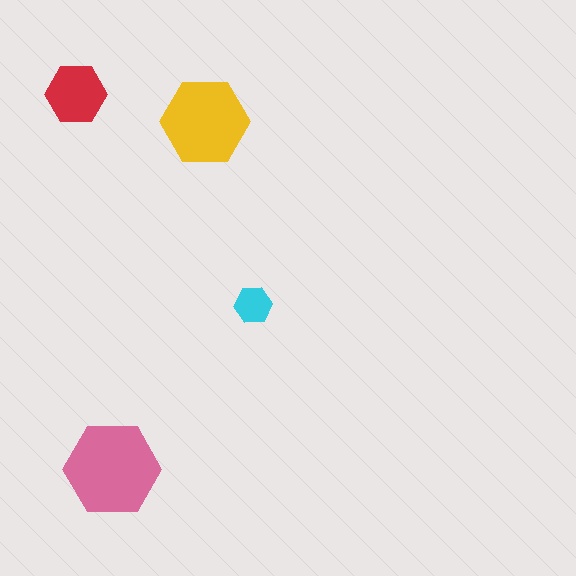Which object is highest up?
The red hexagon is topmost.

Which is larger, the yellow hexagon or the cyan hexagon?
The yellow one.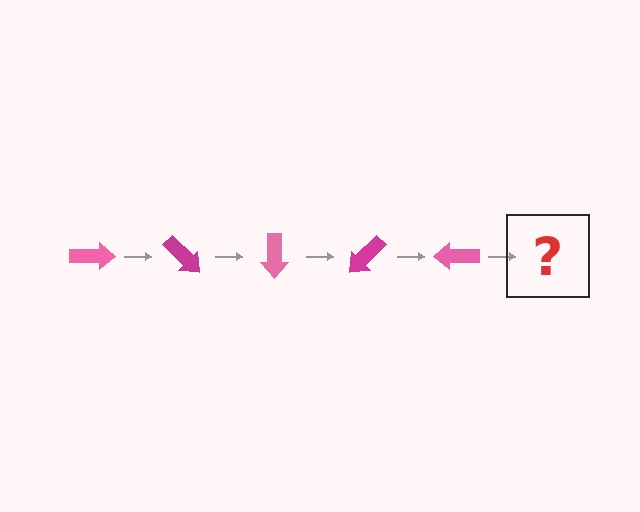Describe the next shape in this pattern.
It should be a magenta arrow, rotated 225 degrees from the start.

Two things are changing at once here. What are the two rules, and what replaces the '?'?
The two rules are that it rotates 45 degrees each step and the color cycles through pink and magenta. The '?' should be a magenta arrow, rotated 225 degrees from the start.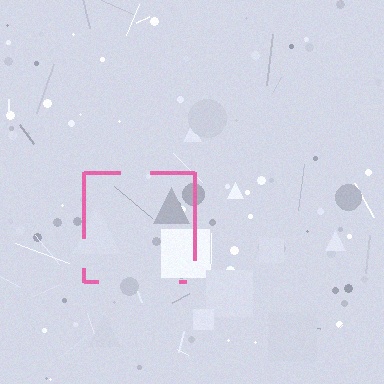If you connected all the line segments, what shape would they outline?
They would outline a square.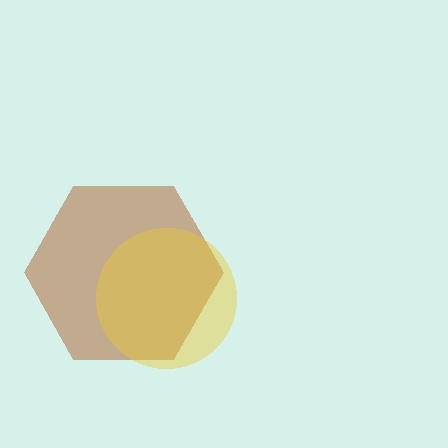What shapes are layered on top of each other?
The layered shapes are: a brown hexagon, a yellow circle.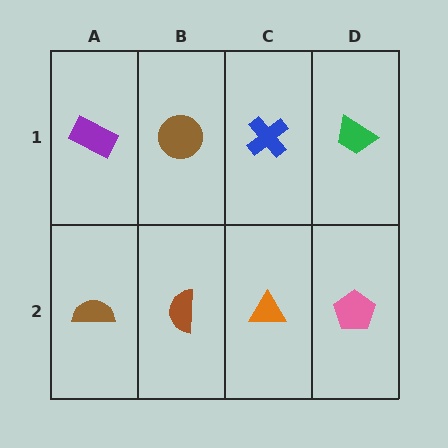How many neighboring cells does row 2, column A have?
2.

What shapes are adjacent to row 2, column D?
A green trapezoid (row 1, column D), an orange triangle (row 2, column C).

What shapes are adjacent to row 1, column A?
A brown semicircle (row 2, column A), a brown circle (row 1, column B).